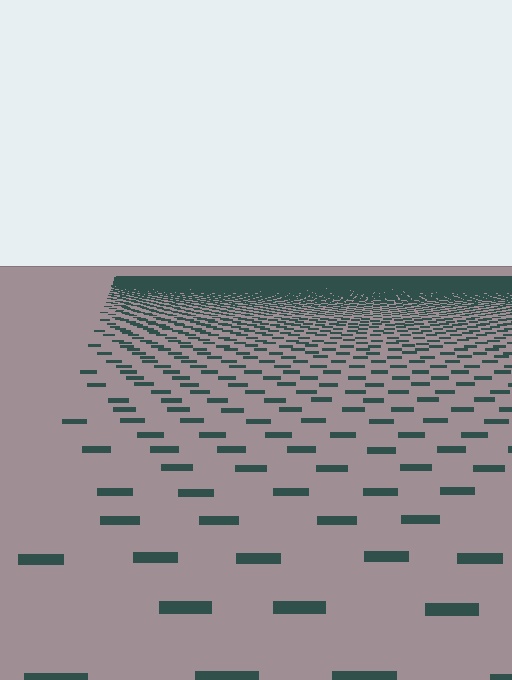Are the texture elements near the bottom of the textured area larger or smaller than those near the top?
Larger. Near the bottom, elements are closer to the viewer and appear at a bigger on-screen size.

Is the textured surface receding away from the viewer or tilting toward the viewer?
The surface is receding away from the viewer. Texture elements get smaller and denser toward the top.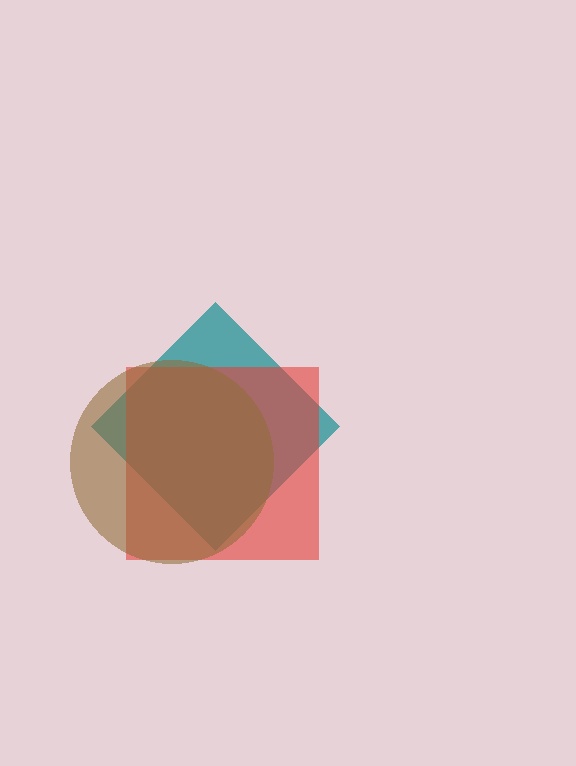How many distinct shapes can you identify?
There are 3 distinct shapes: a teal diamond, a red square, a brown circle.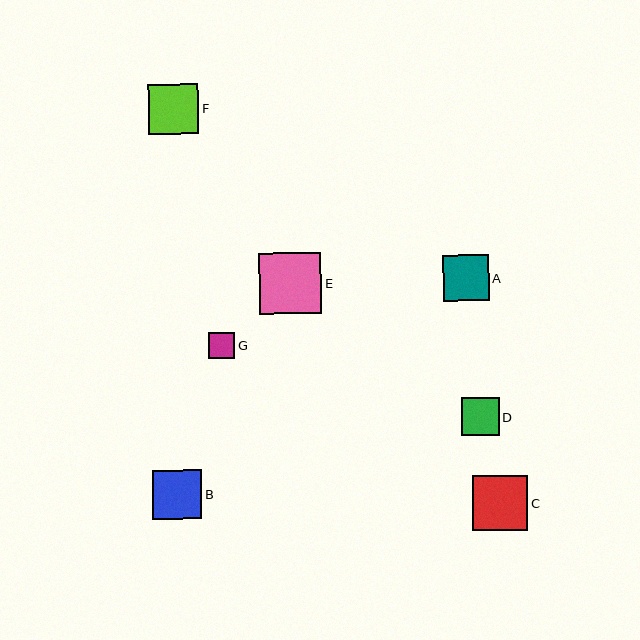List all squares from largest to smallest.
From largest to smallest: E, C, F, B, A, D, G.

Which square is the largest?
Square E is the largest with a size of approximately 62 pixels.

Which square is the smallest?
Square G is the smallest with a size of approximately 26 pixels.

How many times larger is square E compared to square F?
Square E is approximately 1.2 times the size of square F.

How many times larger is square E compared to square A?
Square E is approximately 1.4 times the size of square A.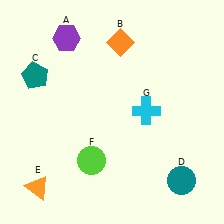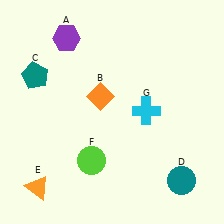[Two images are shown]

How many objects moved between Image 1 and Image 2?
1 object moved between the two images.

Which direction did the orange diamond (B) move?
The orange diamond (B) moved down.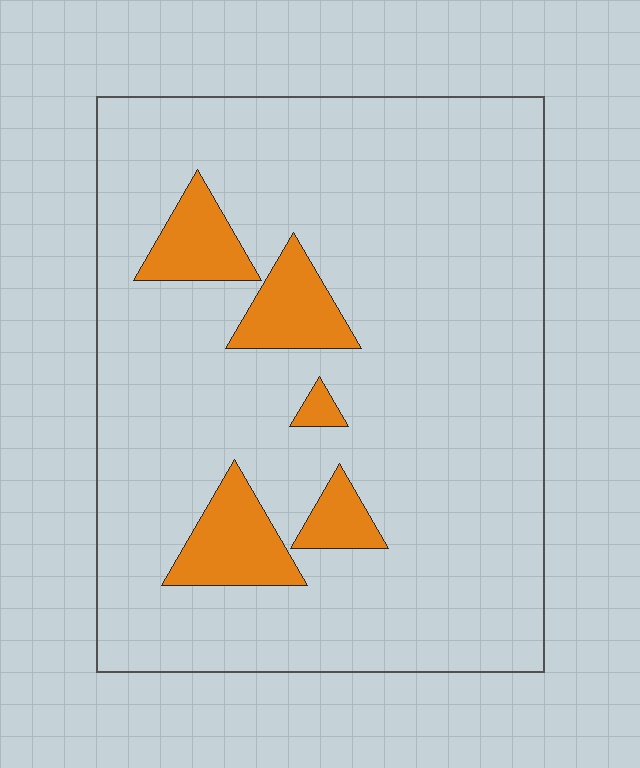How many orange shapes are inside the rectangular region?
5.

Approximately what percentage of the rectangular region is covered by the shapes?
Approximately 10%.